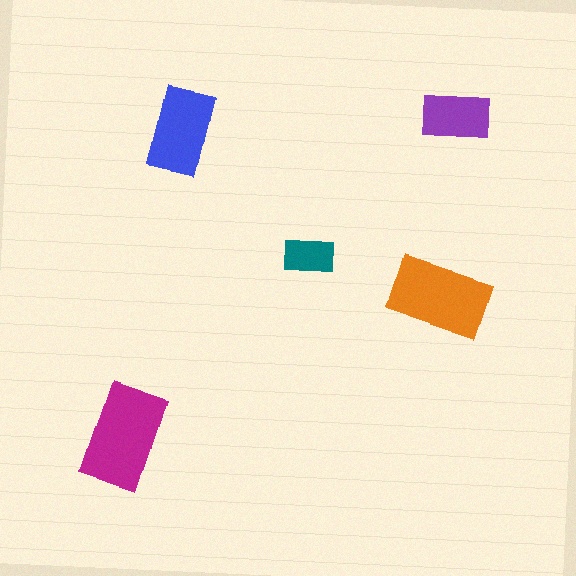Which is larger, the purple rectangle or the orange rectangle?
The orange one.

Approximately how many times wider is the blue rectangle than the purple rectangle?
About 1.5 times wider.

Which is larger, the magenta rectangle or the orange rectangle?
The magenta one.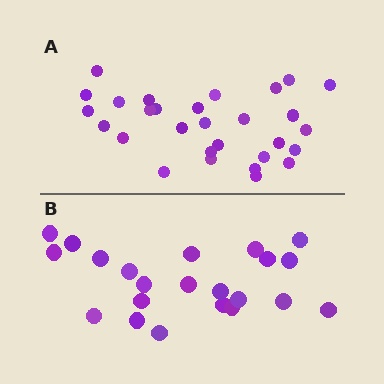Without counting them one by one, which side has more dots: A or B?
Region A (the top region) has more dots.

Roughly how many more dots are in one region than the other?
Region A has roughly 8 or so more dots than region B.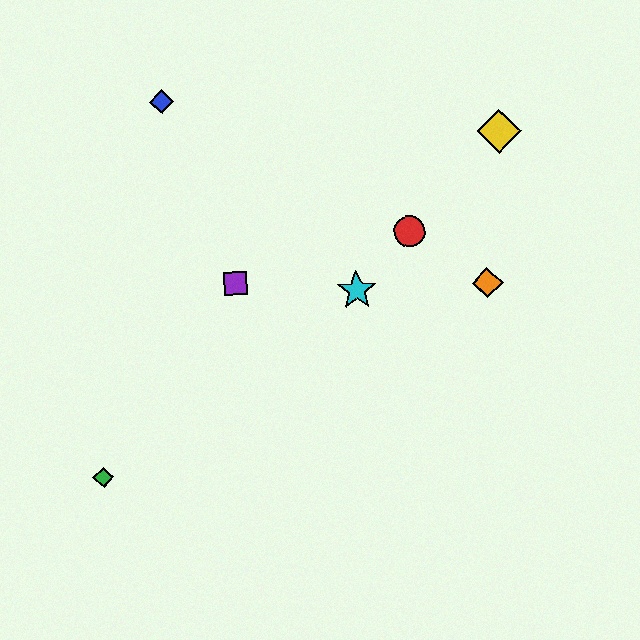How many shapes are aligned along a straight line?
3 shapes (the red circle, the yellow diamond, the cyan star) are aligned along a straight line.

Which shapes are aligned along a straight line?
The red circle, the yellow diamond, the cyan star are aligned along a straight line.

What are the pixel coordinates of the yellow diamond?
The yellow diamond is at (499, 131).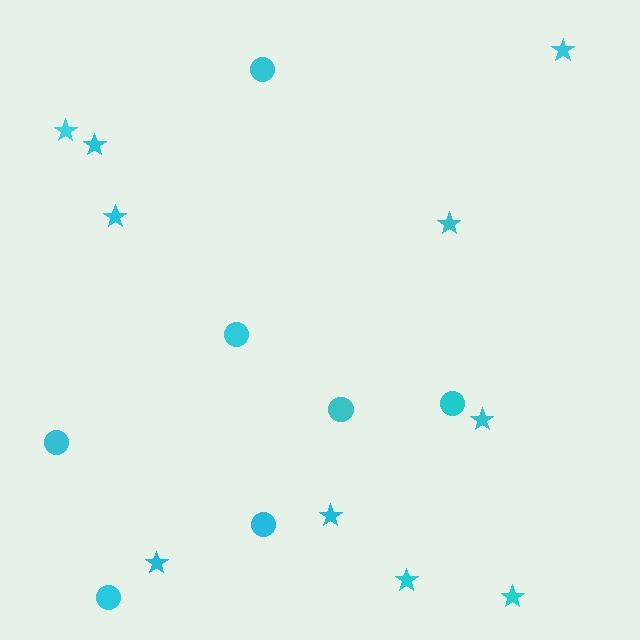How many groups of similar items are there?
There are 2 groups: one group of circles (7) and one group of stars (10).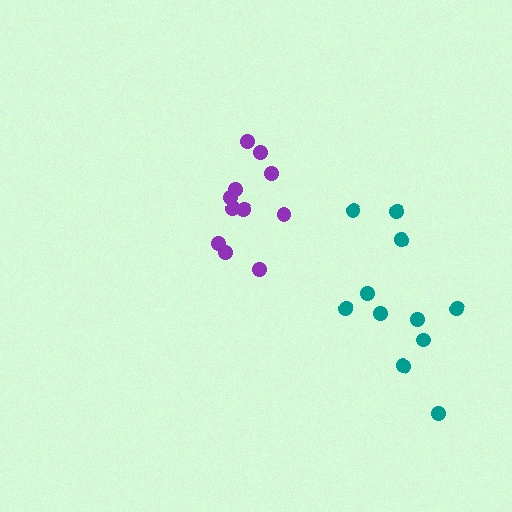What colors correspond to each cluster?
The clusters are colored: purple, teal.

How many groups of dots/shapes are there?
There are 2 groups.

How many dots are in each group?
Group 1: 11 dots, Group 2: 11 dots (22 total).